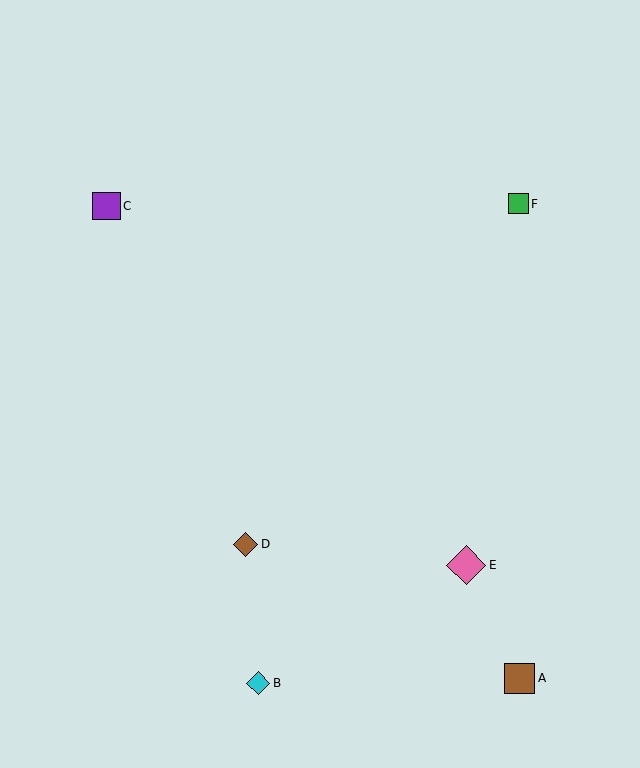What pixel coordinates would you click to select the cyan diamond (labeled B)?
Click at (258, 683) to select the cyan diamond B.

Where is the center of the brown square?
The center of the brown square is at (520, 678).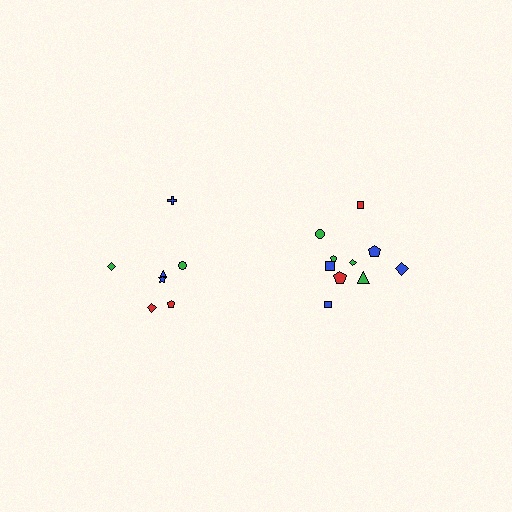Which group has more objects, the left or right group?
The right group.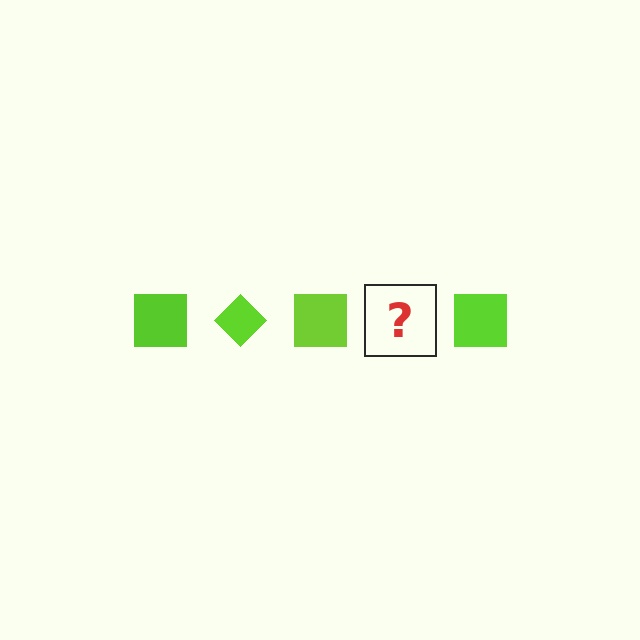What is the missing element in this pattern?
The missing element is a lime diamond.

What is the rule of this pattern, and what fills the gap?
The rule is that the pattern cycles through square, diamond shapes in lime. The gap should be filled with a lime diamond.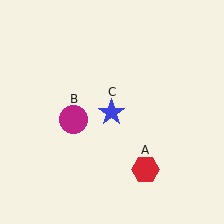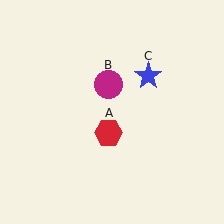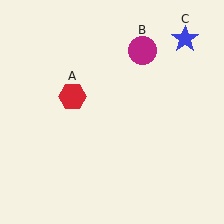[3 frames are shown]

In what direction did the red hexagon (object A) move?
The red hexagon (object A) moved up and to the left.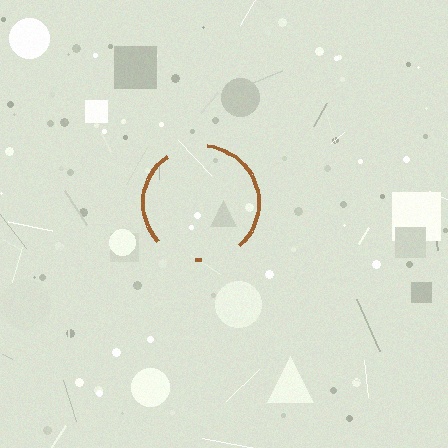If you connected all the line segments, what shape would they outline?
They would outline a circle.